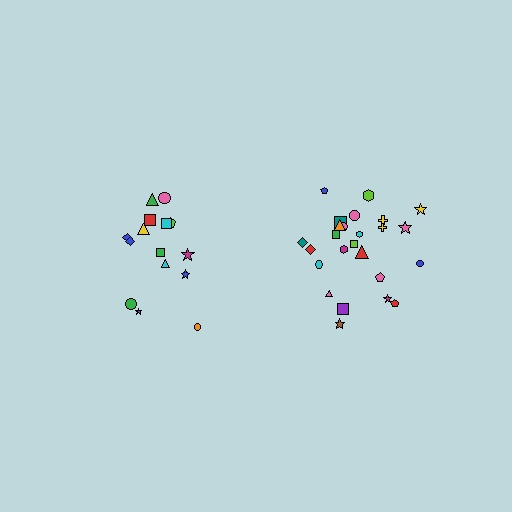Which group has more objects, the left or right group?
The right group.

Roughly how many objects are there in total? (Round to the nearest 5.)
Roughly 40 objects in total.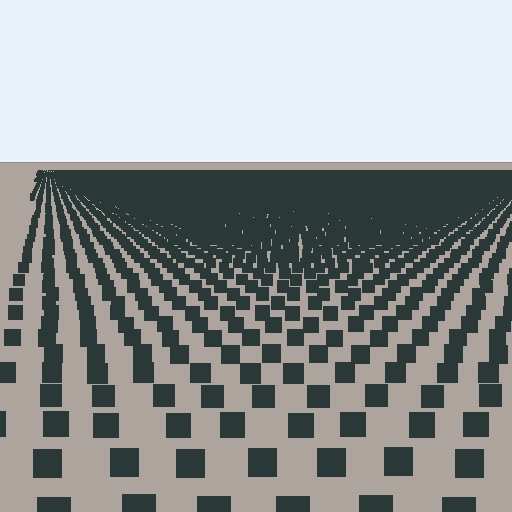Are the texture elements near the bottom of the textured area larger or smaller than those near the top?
Larger. Near the bottom, elements are closer to the viewer and appear at a bigger on-screen size.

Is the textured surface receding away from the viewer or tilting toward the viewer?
The surface is receding away from the viewer. Texture elements get smaller and denser toward the top.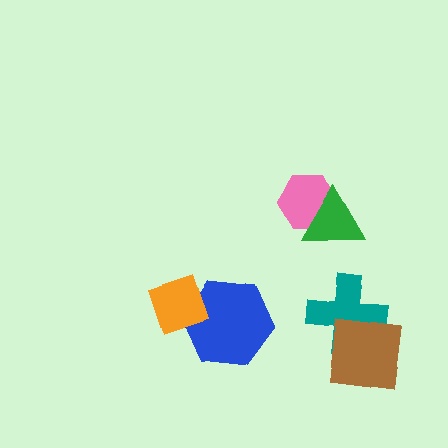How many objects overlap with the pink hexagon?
1 object overlaps with the pink hexagon.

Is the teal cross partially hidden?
Yes, it is partially covered by another shape.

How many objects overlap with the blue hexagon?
1 object overlaps with the blue hexagon.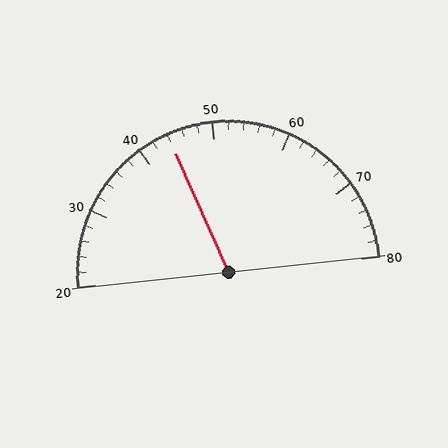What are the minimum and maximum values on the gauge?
The gauge ranges from 20 to 80.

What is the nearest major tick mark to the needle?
The nearest major tick mark is 40.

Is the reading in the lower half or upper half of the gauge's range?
The reading is in the lower half of the range (20 to 80).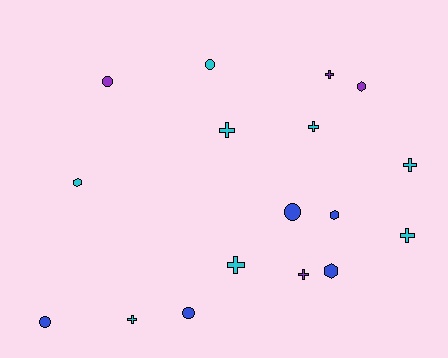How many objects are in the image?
There are 17 objects.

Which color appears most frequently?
Cyan, with 8 objects.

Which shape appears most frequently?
Cross, with 8 objects.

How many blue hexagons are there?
There are 2 blue hexagons.